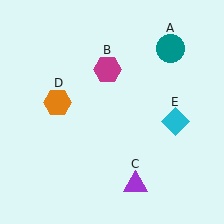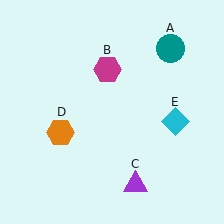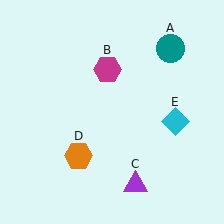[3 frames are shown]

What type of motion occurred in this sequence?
The orange hexagon (object D) rotated counterclockwise around the center of the scene.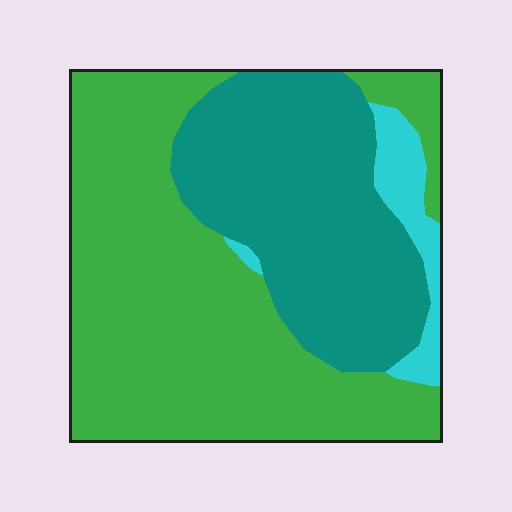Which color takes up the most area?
Green, at roughly 55%.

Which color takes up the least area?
Cyan, at roughly 5%.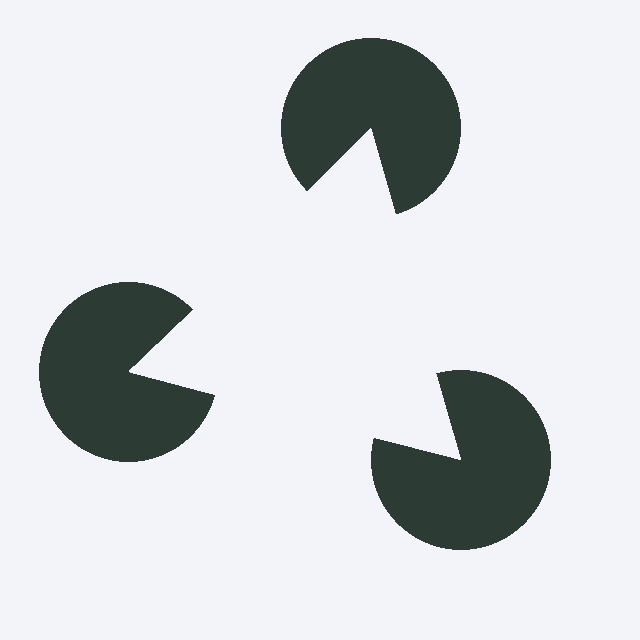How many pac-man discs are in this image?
There are 3 — one at each vertex of the illusory triangle.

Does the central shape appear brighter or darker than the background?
It typically appears slightly brighter than the background, even though no actual brightness change is drawn.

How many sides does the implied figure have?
3 sides.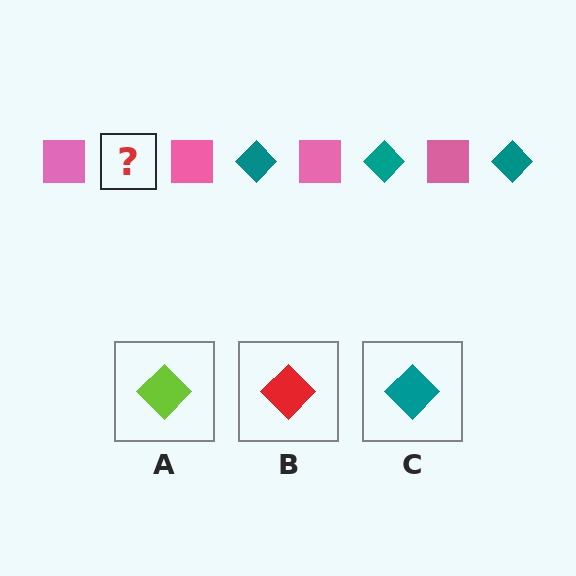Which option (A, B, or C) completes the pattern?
C.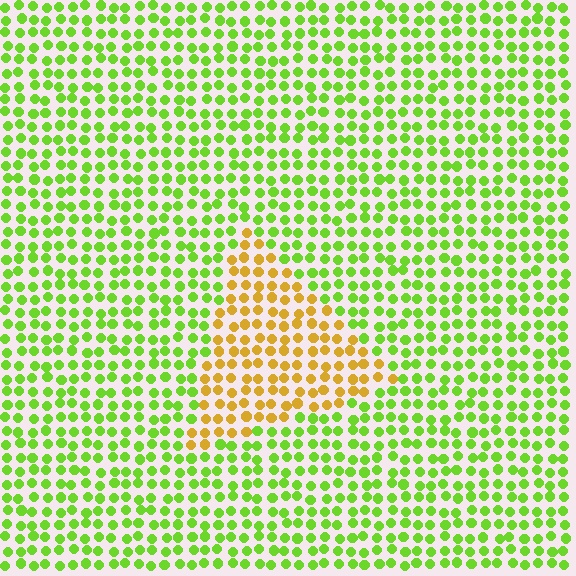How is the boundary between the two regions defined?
The boundary is defined purely by a slight shift in hue (about 54 degrees). Spacing, size, and orientation are identical on both sides.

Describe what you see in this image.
The image is filled with small lime elements in a uniform arrangement. A triangle-shaped region is visible where the elements are tinted to a slightly different hue, forming a subtle color boundary.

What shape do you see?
I see a triangle.